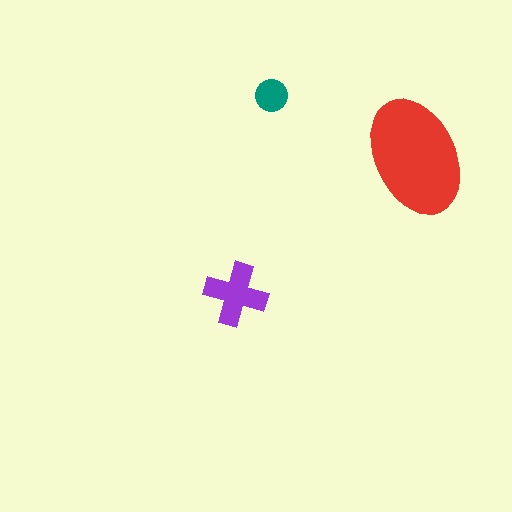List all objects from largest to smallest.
The red ellipse, the purple cross, the teal circle.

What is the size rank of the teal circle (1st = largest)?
3rd.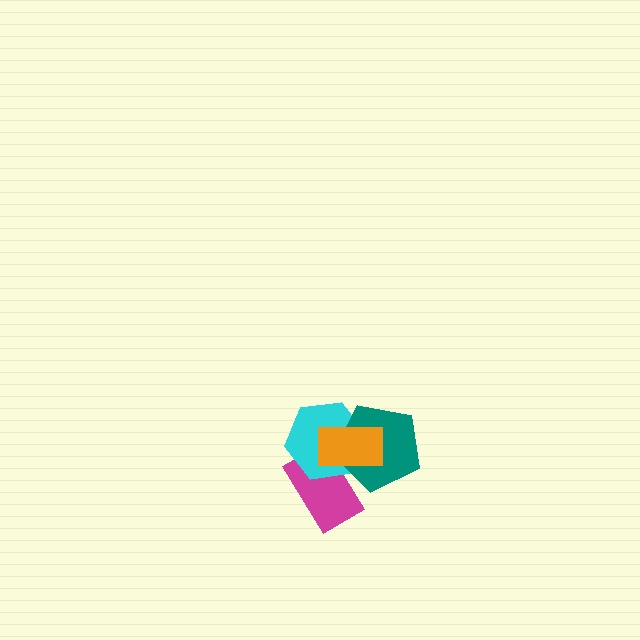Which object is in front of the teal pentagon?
The orange rectangle is in front of the teal pentagon.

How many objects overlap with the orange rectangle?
3 objects overlap with the orange rectangle.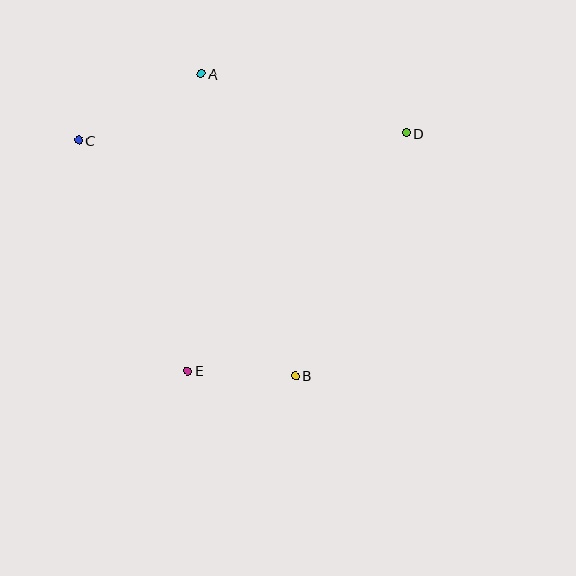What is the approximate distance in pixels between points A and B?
The distance between A and B is approximately 317 pixels.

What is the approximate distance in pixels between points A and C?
The distance between A and C is approximately 139 pixels.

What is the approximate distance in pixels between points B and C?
The distance between B and C is approximately 320 pixels.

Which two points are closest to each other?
Points B and E are closest to each other.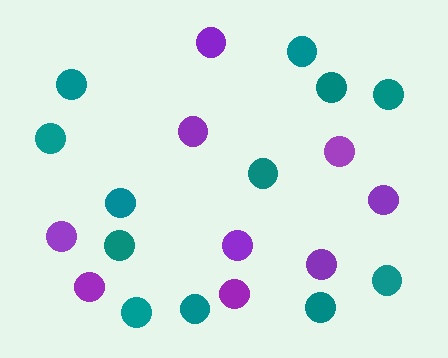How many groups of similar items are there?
There are 2 groups: one group of teal circles (12) and one group of purple circles (9).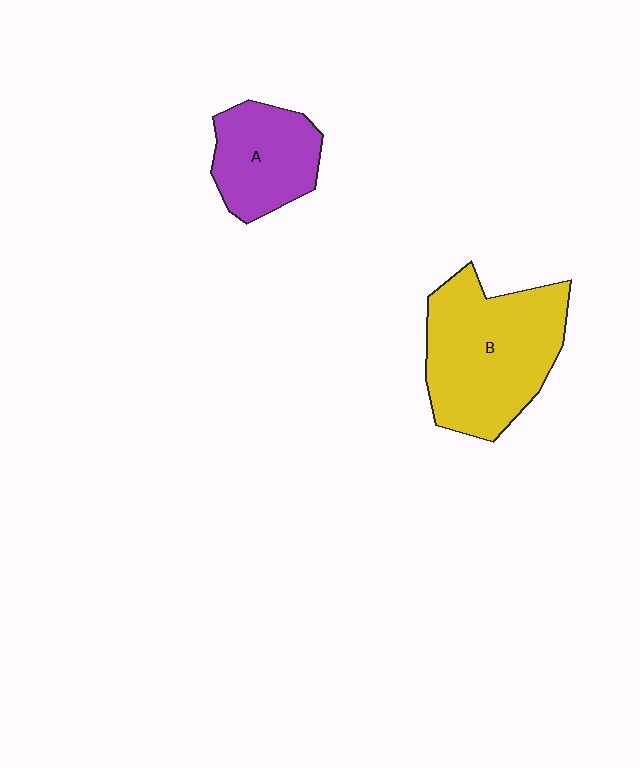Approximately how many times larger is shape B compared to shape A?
Approximately 1.7 times.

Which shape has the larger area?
Shape B (yellow).